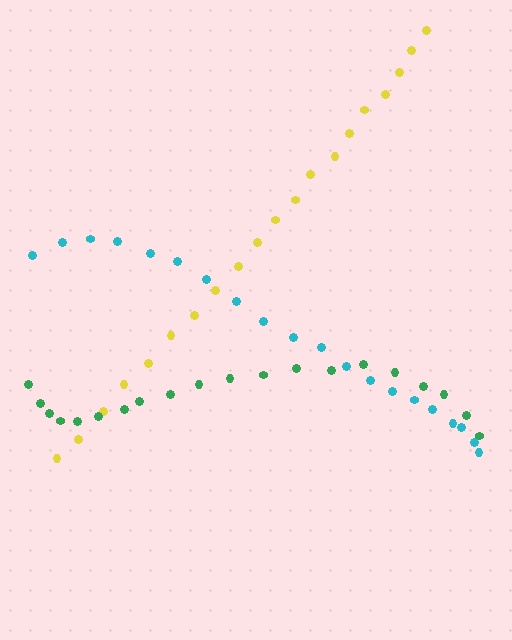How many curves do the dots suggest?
There are 3 distinct paths.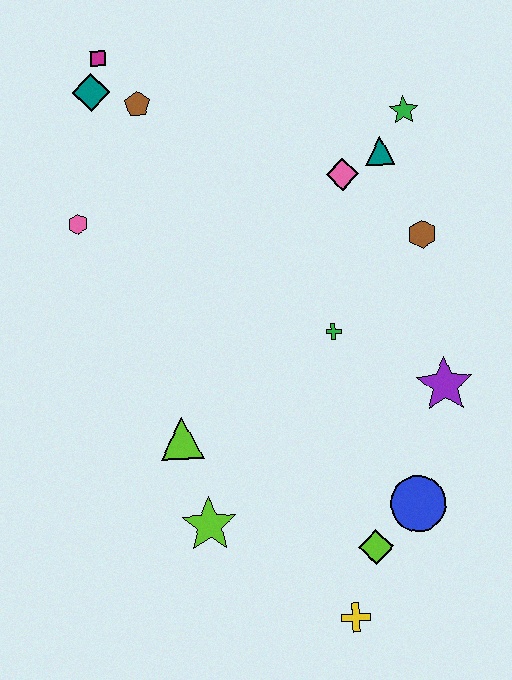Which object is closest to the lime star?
The lime triangle is closest to the lime star.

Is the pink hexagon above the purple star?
Yes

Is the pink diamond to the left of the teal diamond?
No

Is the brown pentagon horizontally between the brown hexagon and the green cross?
No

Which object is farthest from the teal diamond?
The yellow cross is farthest from the teal diamond.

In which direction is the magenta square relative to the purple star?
The magenta square is above the purple star.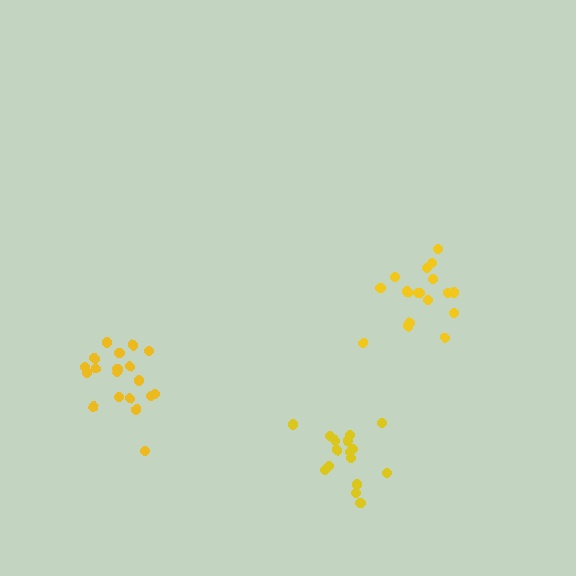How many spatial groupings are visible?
There are 3 spatial groupings.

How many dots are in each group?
Group 1: 20 dots, Group 2: 17 dots, Group 3: 16 dots (53 total).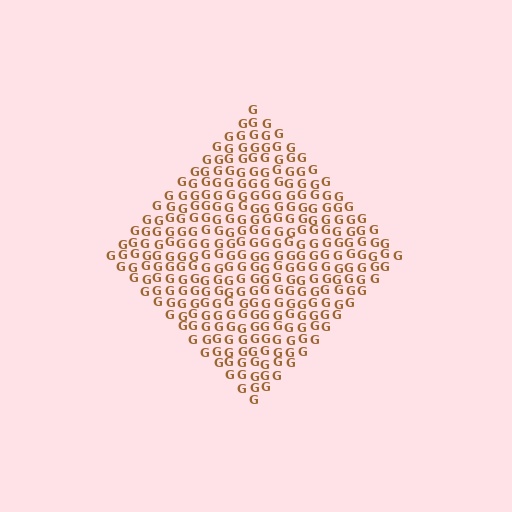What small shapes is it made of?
It is made of small letter G's.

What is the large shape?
The large shape is a diamond.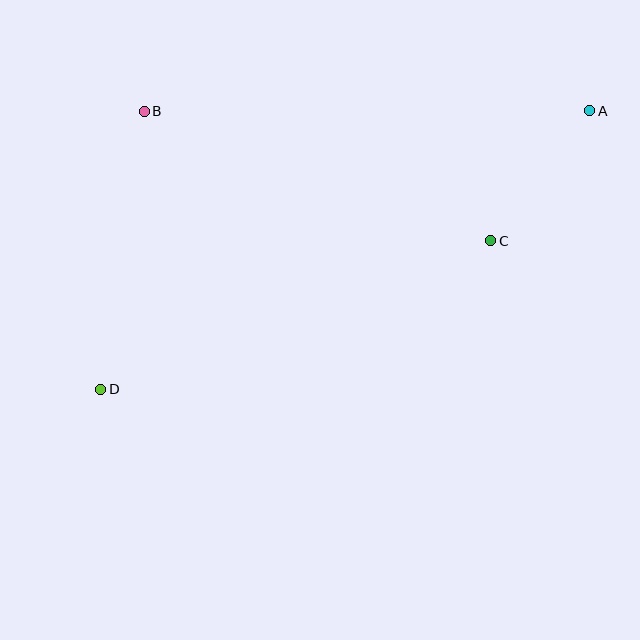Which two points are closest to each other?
Points A and C are closest to each other.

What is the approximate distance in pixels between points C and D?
The distance between C and D is approximately 417 pixels.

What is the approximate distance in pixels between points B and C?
The distance between B and C is approximately 370 pixels.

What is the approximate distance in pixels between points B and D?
The distance between B and D is approximately 282 pixels.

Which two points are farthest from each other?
Points A and D are farthest from each other.